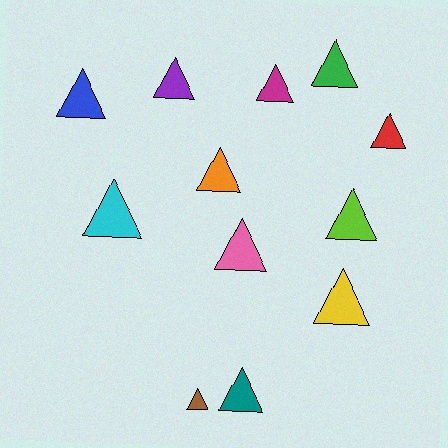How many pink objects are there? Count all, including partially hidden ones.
There is 1 pink object.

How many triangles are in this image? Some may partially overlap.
There are 12 triangles.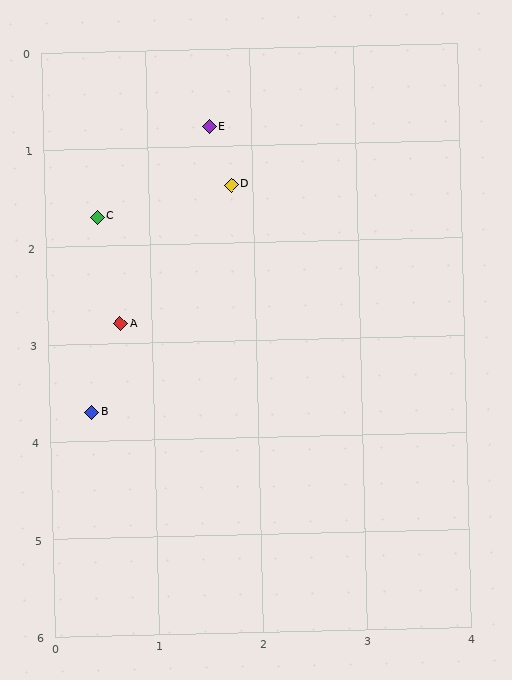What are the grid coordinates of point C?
Point C is at approximately (0.5, 1.7).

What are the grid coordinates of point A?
Point A is at approximately (0.7, 2.8).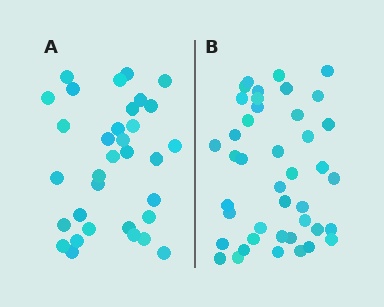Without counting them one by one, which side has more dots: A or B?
Region B (the right region) has more dots.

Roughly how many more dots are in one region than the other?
Region B has roughly 8 or so more dots than region A.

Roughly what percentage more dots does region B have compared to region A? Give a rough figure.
About 25% more.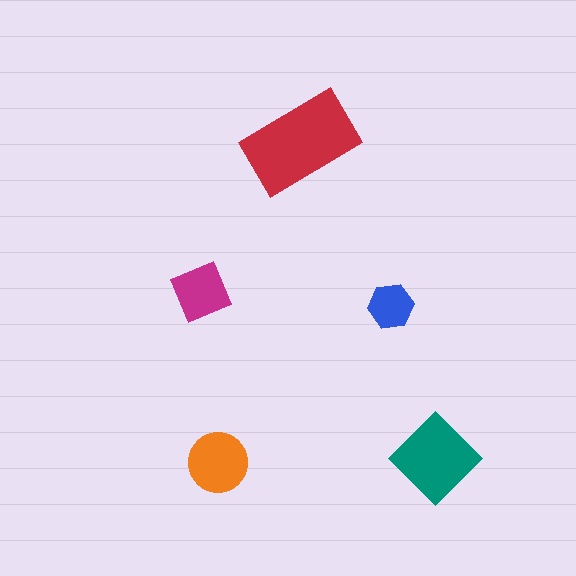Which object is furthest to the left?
The magenta square is leftmost.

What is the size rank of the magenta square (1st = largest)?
4th.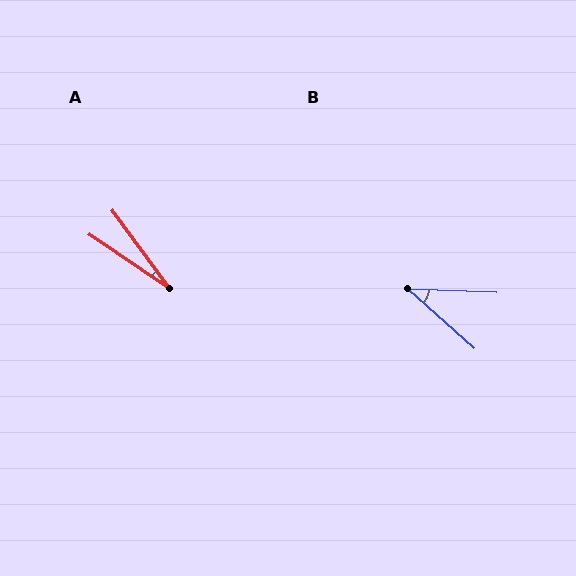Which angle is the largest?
B, at approximately 39 degrees.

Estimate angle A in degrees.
Approximately 20 degrees.